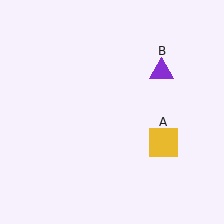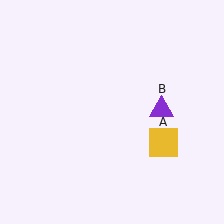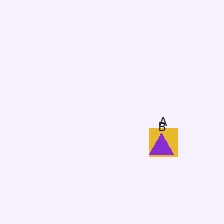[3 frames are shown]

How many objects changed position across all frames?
1 object changed position: purple triangle (object B).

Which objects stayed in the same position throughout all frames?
Yellow square (object A) remained stationary.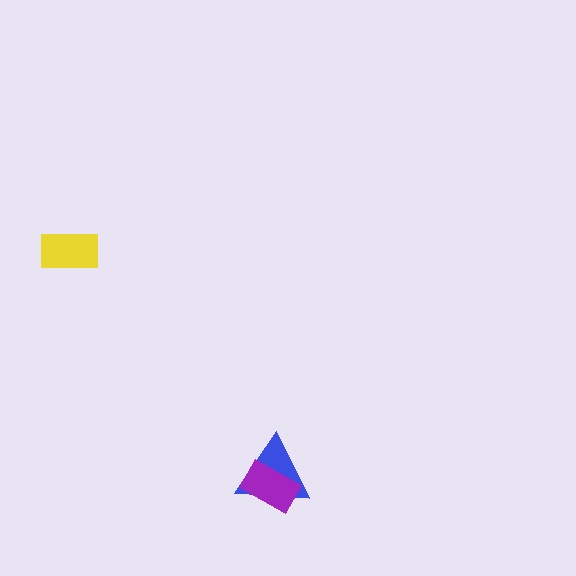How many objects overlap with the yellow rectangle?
0 objects overlap with the yellow rectangle.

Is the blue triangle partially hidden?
Yes, it is partially covered by another shape.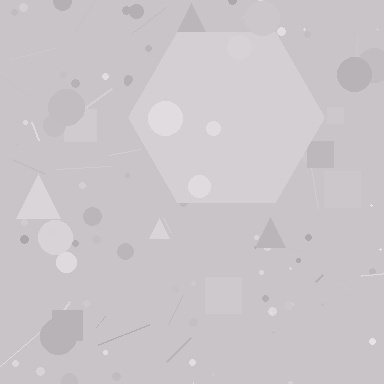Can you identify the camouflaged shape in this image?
The camouflaged shape is a hexagon.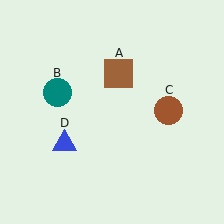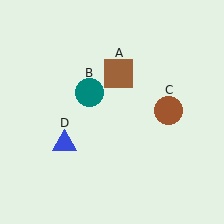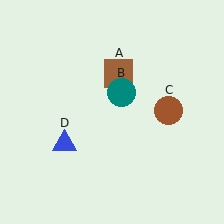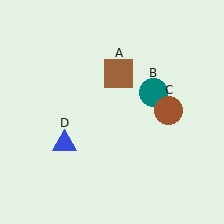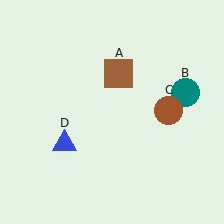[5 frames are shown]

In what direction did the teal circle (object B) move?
The teal circle (object B) moved right.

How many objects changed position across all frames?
1 object changed position: teal circle (object B).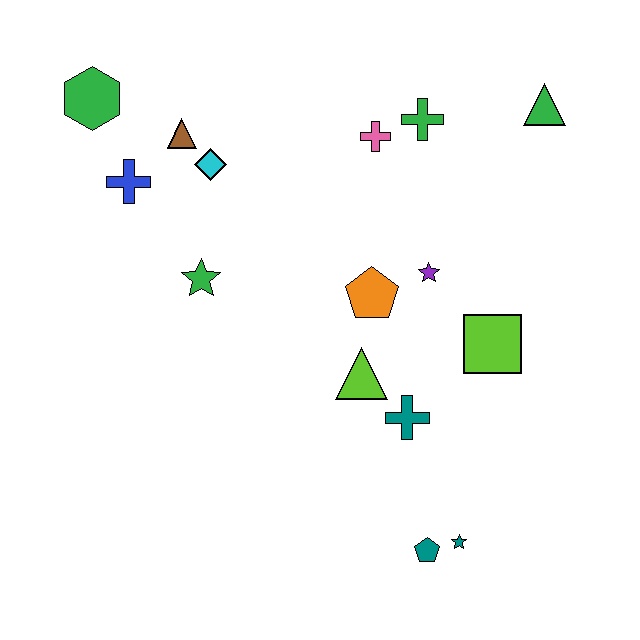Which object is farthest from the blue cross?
The teal star is farthest from the blue cross.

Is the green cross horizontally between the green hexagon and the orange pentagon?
No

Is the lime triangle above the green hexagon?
No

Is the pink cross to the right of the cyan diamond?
Yes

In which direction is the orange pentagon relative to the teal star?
The orange pentagon is above the teal star.